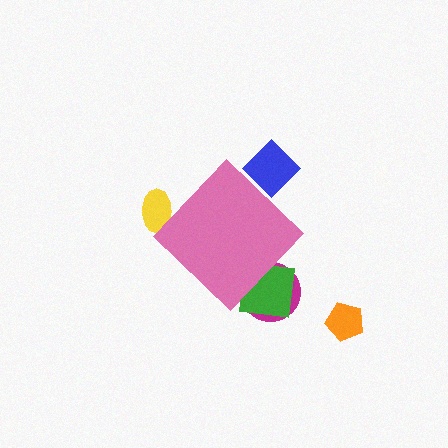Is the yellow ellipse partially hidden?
Yes, the yellow ellipse is partially hidden behind the pink diamond.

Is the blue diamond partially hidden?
Yes, the blue diamond is partially hidden behind the pink diamond.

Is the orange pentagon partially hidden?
No, the orange pentagon is fully visible.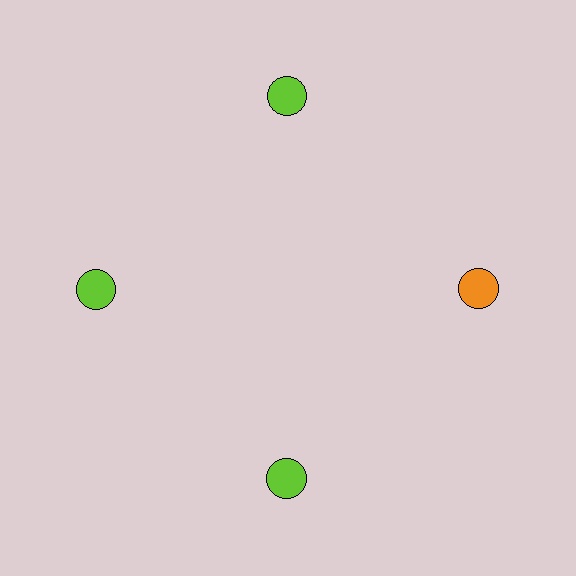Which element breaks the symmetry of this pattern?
The orange circle at roughly the 3 o'clock position breaks the symmetry. All other shapes are lime circles.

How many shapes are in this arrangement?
There are 4 shapes arranged in a ring pattern.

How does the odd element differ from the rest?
It has a different color: orange instead of lime.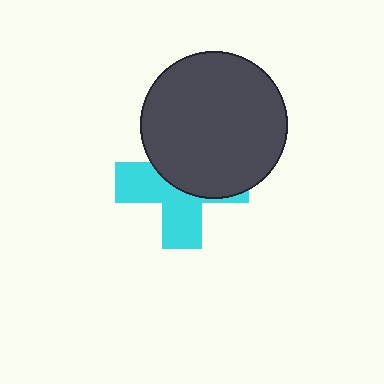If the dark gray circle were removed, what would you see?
You would see the complete cyan cross.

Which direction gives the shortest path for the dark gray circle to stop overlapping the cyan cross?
Moving up gives the shortest separation.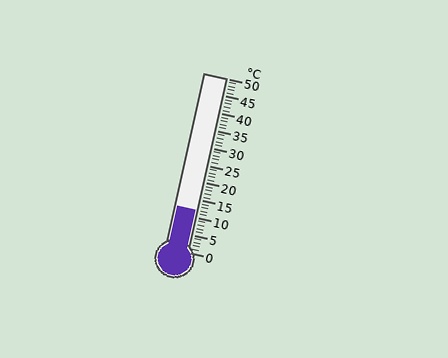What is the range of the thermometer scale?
The thermometer scale ranges from 0°C to 50°C.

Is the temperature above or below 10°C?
The temperature is above 10°C.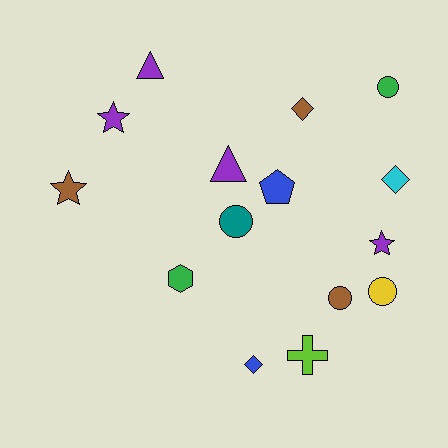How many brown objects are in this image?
There are 3 brown objects.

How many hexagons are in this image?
There is 1 hexagon.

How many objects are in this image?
There are 15 objects.